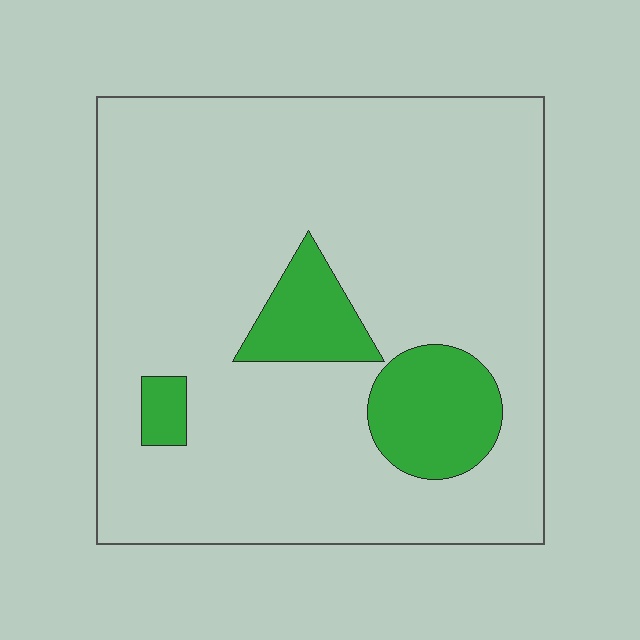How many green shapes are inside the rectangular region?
3.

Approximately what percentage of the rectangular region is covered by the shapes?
Approximately 15%.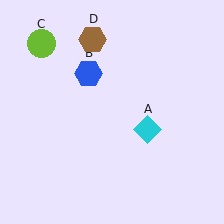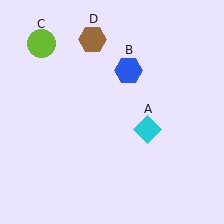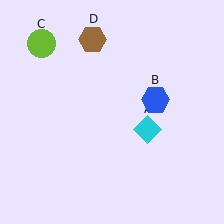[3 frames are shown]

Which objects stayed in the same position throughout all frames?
Cyan diamond (object A) and lime circle (object C) and brown hexagon (object D) remained stationary.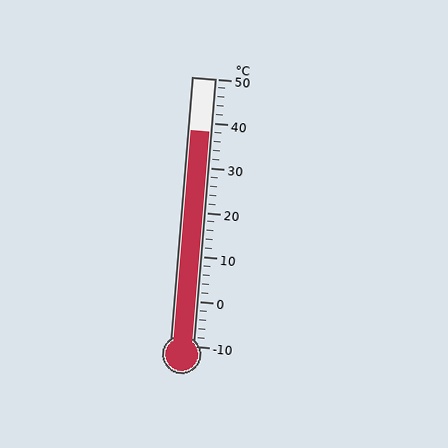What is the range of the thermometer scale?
The thermometer scale ranges from -10°C to 50°C.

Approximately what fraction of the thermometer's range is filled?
The thermometer is filled to approximately 80% of its range.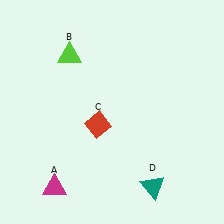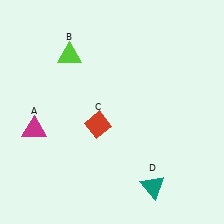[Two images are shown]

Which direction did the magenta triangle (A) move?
The magenta triangle (A) moved up.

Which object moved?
The magenta triangle (A) moved up.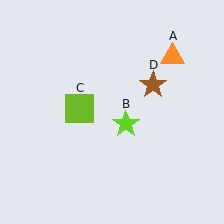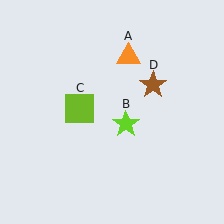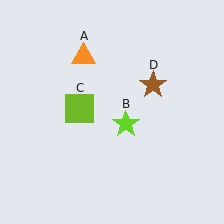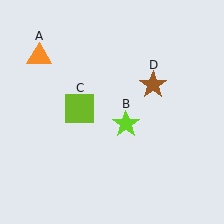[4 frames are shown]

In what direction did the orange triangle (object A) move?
The orange triangle (object A) moved left.